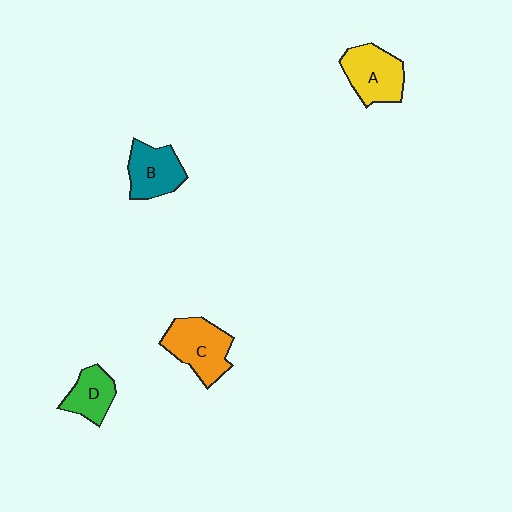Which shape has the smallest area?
Shape D (green).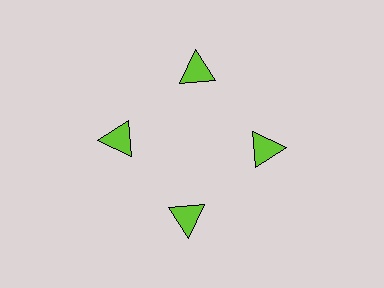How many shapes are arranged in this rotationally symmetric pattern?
There are 4 shapes, arranged in 4 groups of 1.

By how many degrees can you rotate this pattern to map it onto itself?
The pattern maps onto itself every 90 degrees of rotation.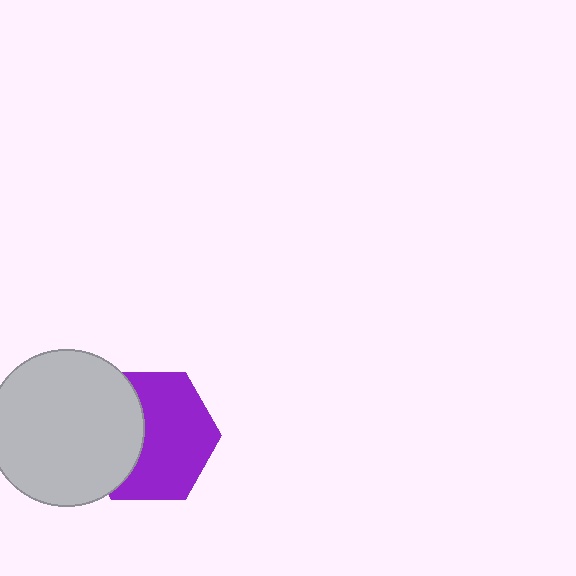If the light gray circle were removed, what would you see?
You would see the complete purple hexagon.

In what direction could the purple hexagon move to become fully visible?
The purple hexagon could move right. That would shift it out from behind the light gray circle entirely.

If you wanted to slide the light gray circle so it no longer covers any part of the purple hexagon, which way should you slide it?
Slide it left — that is the most direct way to separate the two shapes.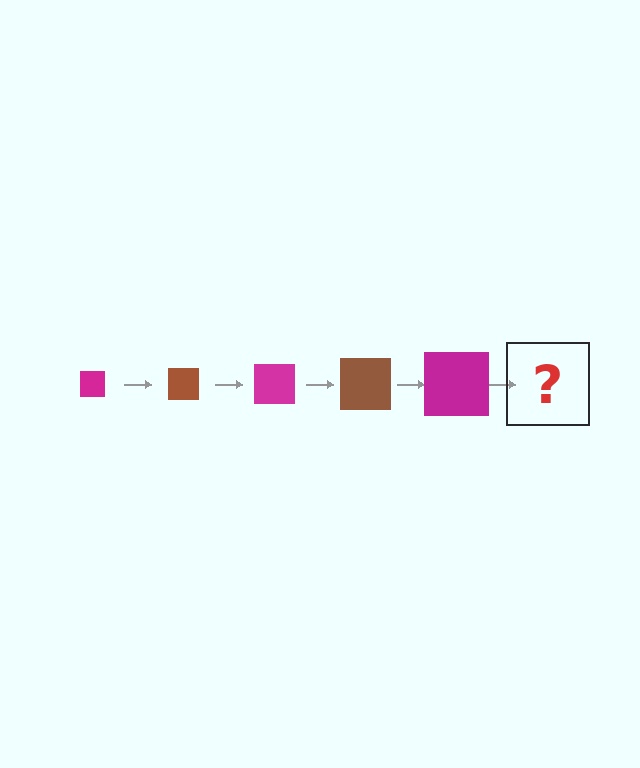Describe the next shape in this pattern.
It should be a brown square, larger than the previous one.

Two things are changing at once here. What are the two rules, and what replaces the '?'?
The two rules are that the square grows larger each step and the color cycles through magenta and brown. The '?' should be a brown square, larger than the previous one.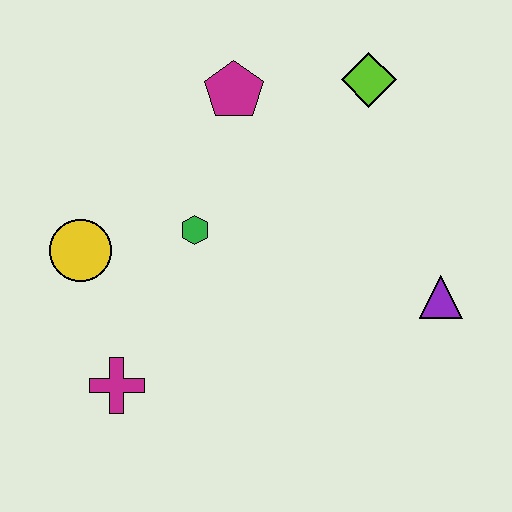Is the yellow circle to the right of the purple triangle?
No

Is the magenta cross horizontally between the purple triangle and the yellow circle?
Yes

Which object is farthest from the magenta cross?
The lime diamond is farthest from the magenta cross.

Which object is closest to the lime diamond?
The magenta pentagon is closest to the lime diamond.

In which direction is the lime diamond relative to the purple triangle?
The lime diamond is above the purple triangle.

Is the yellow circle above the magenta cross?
Yes